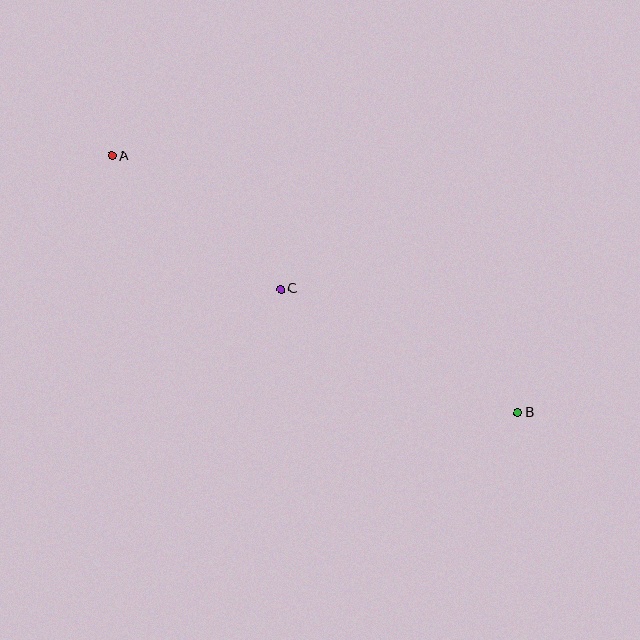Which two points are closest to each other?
Points A and C are closest to each other.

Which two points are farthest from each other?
Points A and B are farthest from each other.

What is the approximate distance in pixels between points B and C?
The distance between B and C is approximately 267 pixels.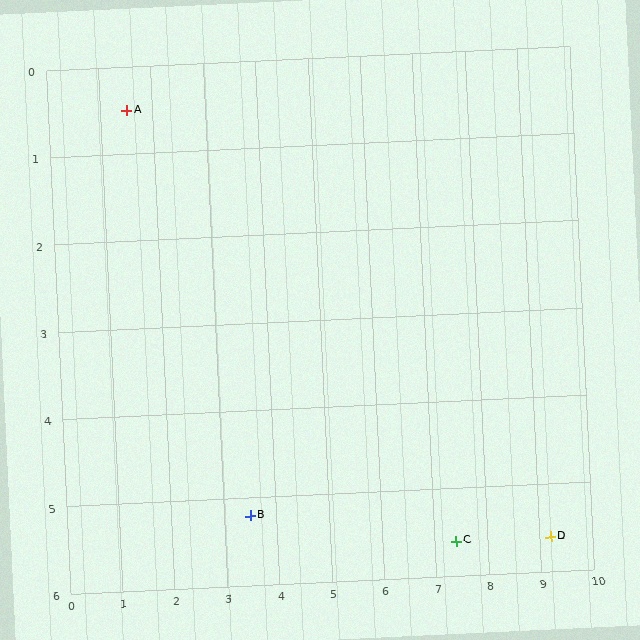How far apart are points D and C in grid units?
Points D and C are about 1.8 grid units apart.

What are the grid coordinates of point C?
Point C is at approximately (7.4, 5.6).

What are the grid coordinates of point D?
Point D is at approximately (9.2, 5.6).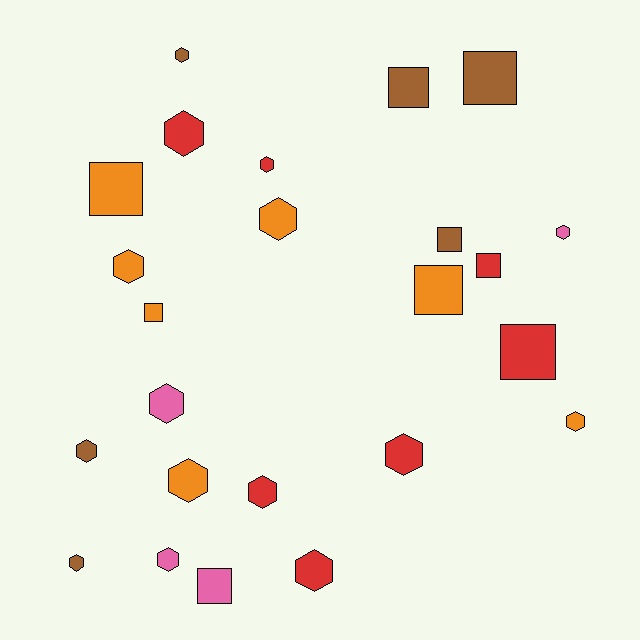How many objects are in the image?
There are 24 objects.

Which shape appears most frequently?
Hexagon, with 15 objects.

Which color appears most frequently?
Red, with 7 objects.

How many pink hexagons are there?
There are 3 pink hexagons.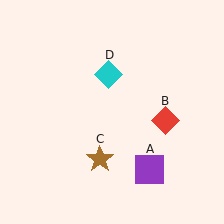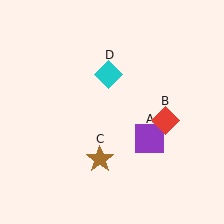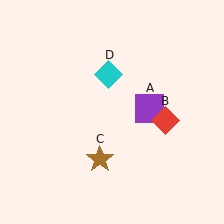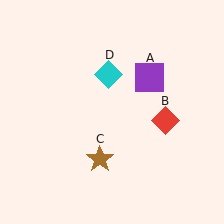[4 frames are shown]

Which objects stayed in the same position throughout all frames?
Red diamond (object B) and brown star (object C) and cyan diamond (object D) remained stationary.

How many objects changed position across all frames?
1 object changed position: purple square (object A).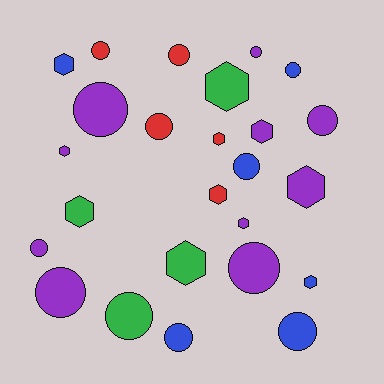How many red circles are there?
There are 3 red circles.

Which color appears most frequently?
Purple, with 10 objects.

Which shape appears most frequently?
Circle, with 14 objects.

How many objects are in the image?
There are 25 objects.